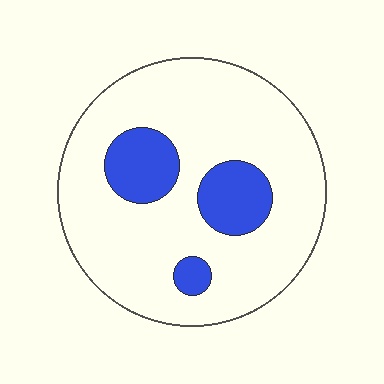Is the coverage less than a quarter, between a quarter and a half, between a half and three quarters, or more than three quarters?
Less than a quarter.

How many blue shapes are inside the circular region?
3.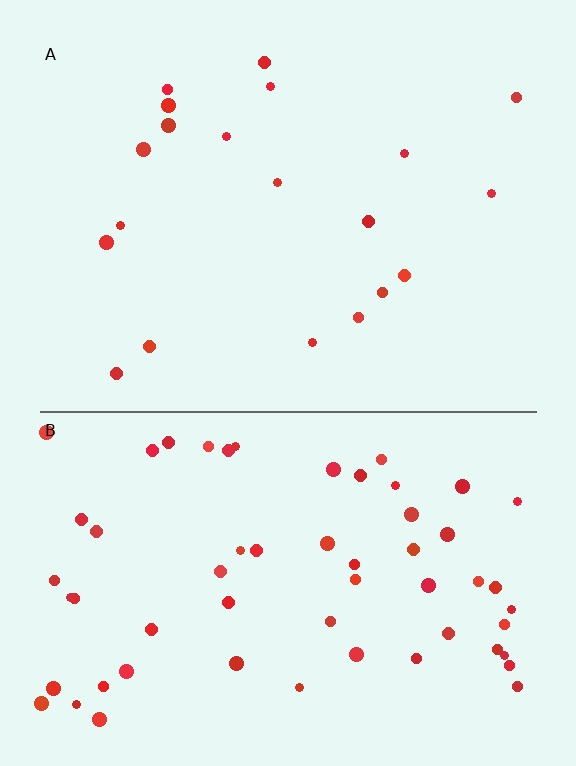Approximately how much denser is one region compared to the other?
Approximately 2.9× — region B over region A.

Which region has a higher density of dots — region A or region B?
B (the bottom).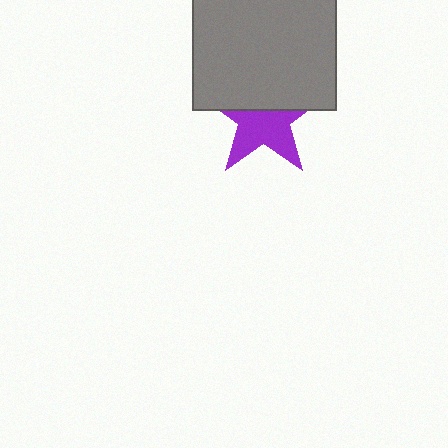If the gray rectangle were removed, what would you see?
You would see the complete purple star.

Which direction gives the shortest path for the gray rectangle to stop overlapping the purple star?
Moving up gives the shortest separation.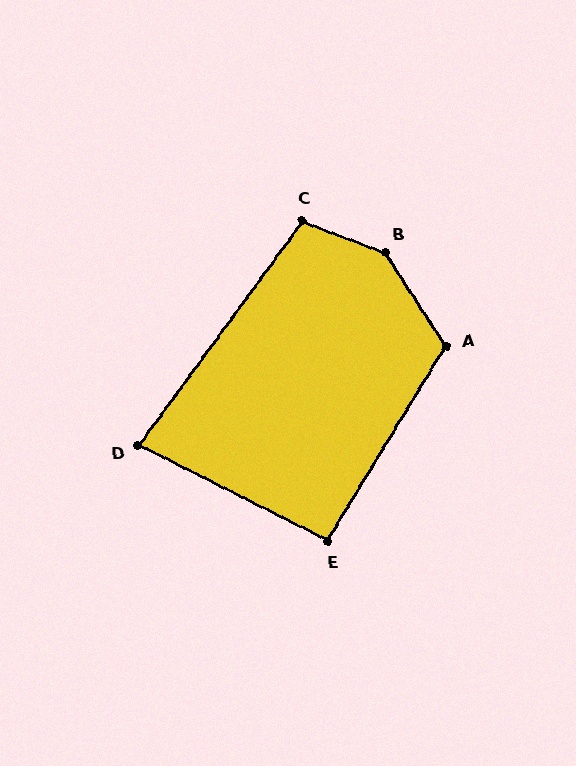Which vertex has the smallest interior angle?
D, at approximately 80 degrees.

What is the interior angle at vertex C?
Approximately 105 degrees (obtuse).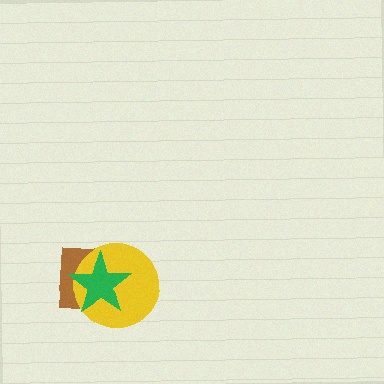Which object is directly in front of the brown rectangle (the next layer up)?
The yellow circle is directly in front of the brown rectangle.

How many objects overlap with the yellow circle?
2 objects overlap with the yellow circle.